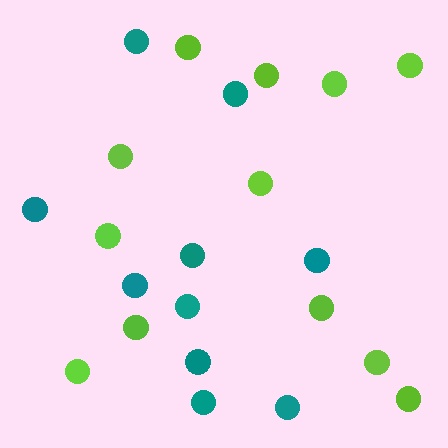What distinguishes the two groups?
There are 2 groups: one group of teal circles (10) and one group of lime circles (12).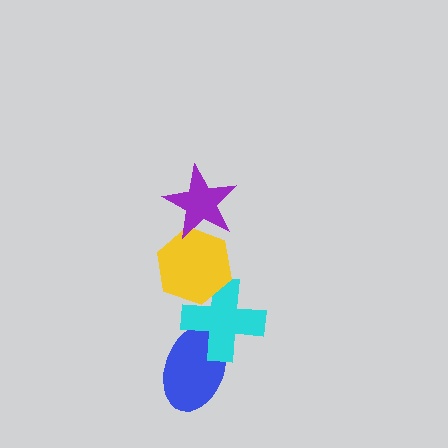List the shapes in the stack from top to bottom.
From top to bottom: the purple star, the yellow hexagon, the cyan cross, the blue ellipse.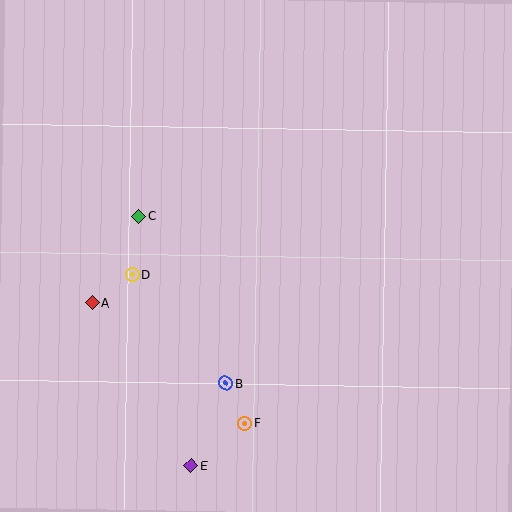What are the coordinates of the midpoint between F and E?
The midpoint between F and E is at (218, 444).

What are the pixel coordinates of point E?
Point E is at (191, 466).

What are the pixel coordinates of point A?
Point A is at (92, 303).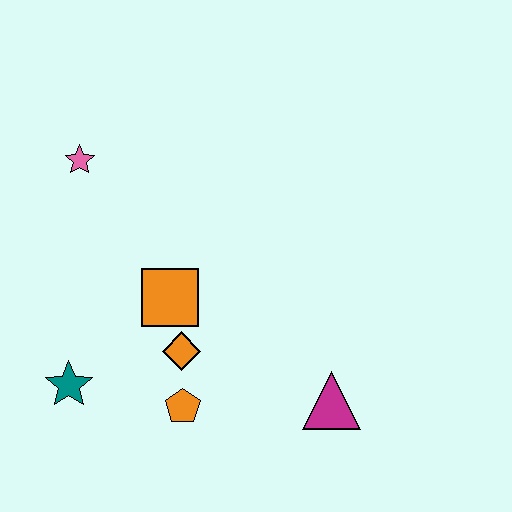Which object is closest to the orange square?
The orange diamond is closest to the orange square.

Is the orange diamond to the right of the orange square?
Yes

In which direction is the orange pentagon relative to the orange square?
The orange pentagon is below the orange square.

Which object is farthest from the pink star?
The magenta triangle is farthest from the pink star.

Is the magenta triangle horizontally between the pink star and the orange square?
No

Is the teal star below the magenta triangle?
No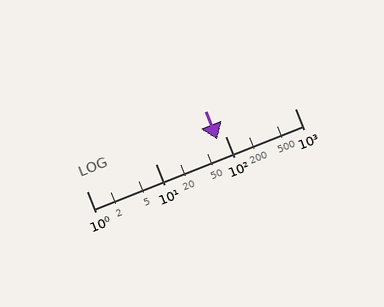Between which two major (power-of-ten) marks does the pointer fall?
The pointer is between 10 and 100.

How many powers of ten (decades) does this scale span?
The scale spans 3 decades, from 1 to 1000.